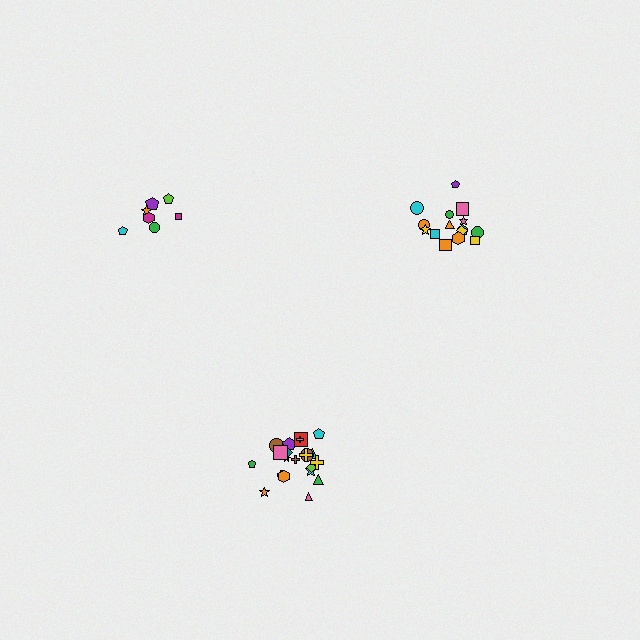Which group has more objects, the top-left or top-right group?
The top-right group.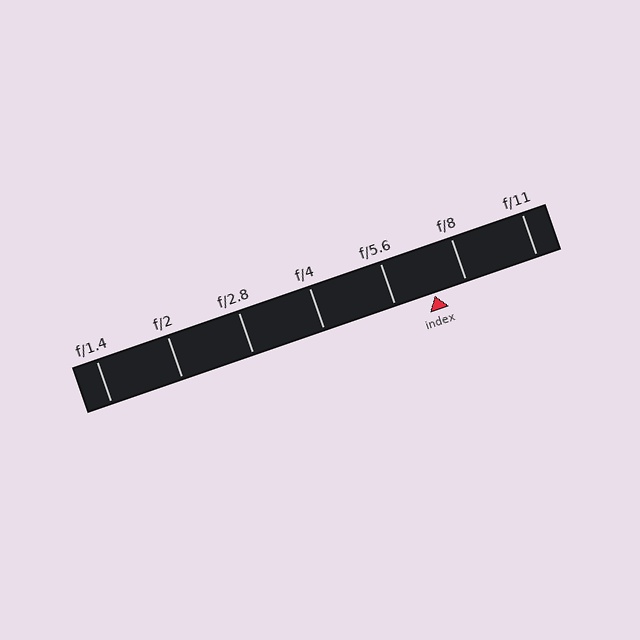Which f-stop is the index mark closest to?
The index mark is closest to f/8.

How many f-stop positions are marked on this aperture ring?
There are 7 f-stop positions marked.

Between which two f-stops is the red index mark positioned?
The index mark is between f/5.6 and f/8.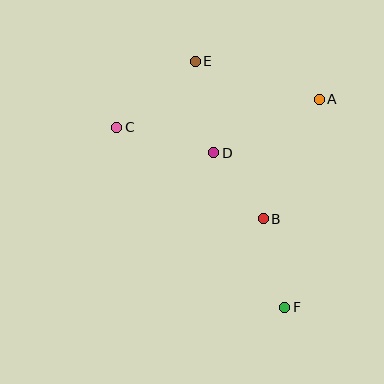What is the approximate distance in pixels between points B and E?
The distance between B and E is approximately 171 pixels.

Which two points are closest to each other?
Points B and D are closest to each other.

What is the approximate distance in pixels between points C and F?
The distance between C and F is approximately 246 pixels.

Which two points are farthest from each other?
Points E and F are farthest from each other.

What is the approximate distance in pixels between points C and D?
The distance between C and D is approximately 100 pixels.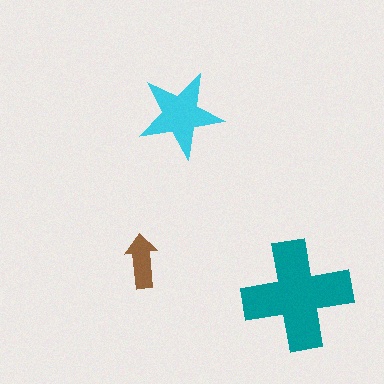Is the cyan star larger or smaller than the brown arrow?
Larger.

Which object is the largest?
The teal cross.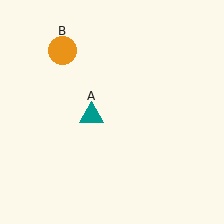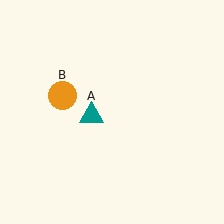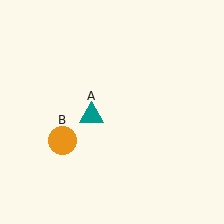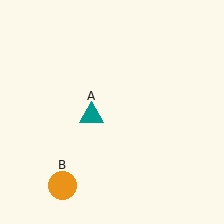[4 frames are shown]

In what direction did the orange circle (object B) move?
The orange circle (object B) moved down.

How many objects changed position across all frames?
1 object changed position: orange circle (object B).